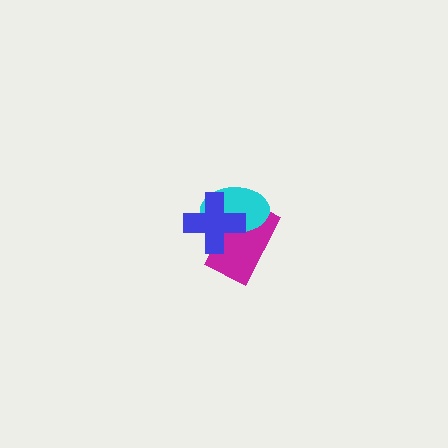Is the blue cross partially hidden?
No, no other shape covers it.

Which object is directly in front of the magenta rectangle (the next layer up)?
The cyan ellipse is directly in front of the magenta rectangle.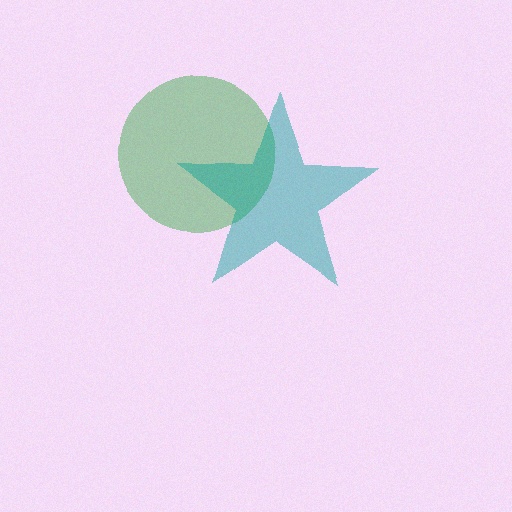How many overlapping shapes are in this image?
There are 2 overlapping shapes in the image.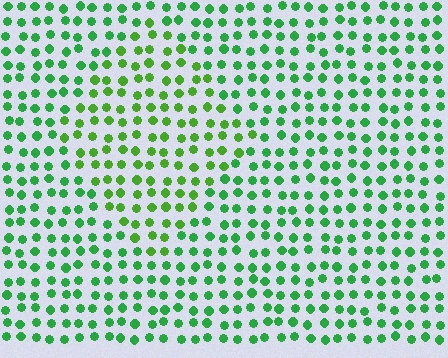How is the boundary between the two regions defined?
The boundary is defined purely by a slight shift in hue (about 25 degrees). Spacing, size, and orientation are identical on both sides.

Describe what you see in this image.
The image is filled with small green elements in a uniform arrangement. A diamond-shaped region is visible where the elements are tinted to a slightly different hue, forming a subtle color boundary.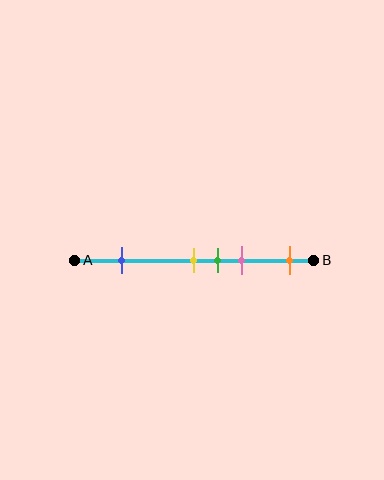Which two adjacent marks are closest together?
The yellow and green marks are the closest adjacent pair.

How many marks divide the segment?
There are 5 marks dividing the segment.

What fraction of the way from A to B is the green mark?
The green mark is approximately 60% (0.6) of the way from A to B.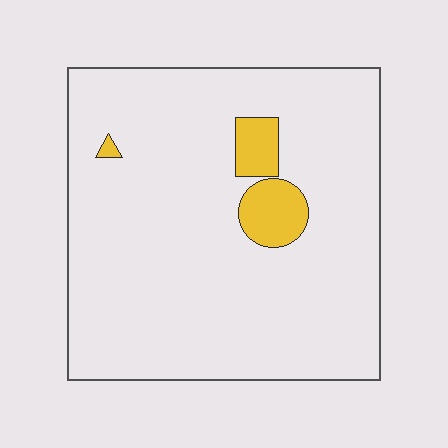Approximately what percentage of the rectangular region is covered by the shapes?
Approximately 5%.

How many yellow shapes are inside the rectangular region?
3.